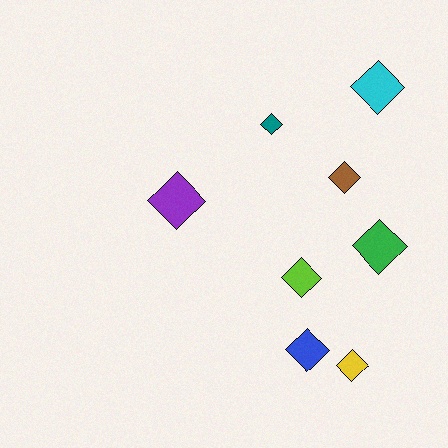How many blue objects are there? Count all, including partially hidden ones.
There is 1 blue object.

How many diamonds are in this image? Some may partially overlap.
There are 8 diamonds.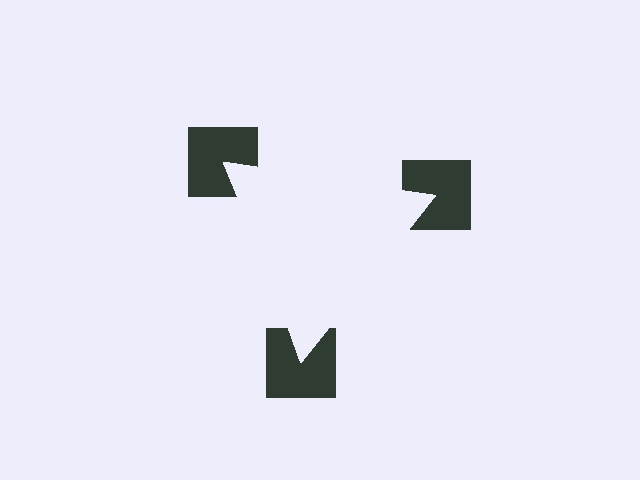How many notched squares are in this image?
There are 3 — one at each vertex of the illusory triangle.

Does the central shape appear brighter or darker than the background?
It typically appears slightly brighter than the background, even though no actual brightness change is drawn.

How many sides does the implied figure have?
3 sides.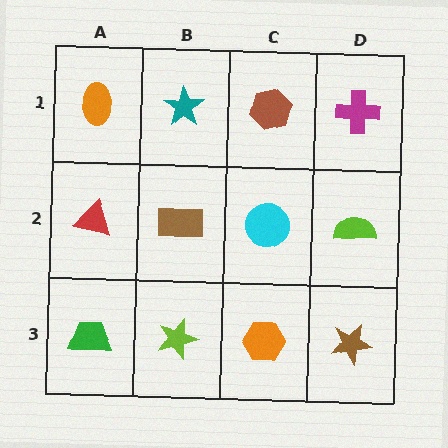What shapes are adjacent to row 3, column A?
A red triangle (row 2, column A), a lime star (row 3, column B).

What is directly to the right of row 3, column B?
An orange hexagon.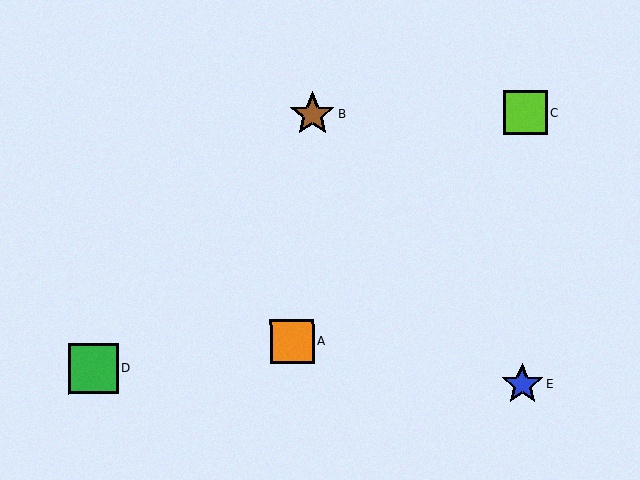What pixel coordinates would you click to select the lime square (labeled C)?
Click at (526, 112) to select the lime square C.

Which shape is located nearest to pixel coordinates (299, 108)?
The brown star (labeled B) at (313, 114) is nearest to that location.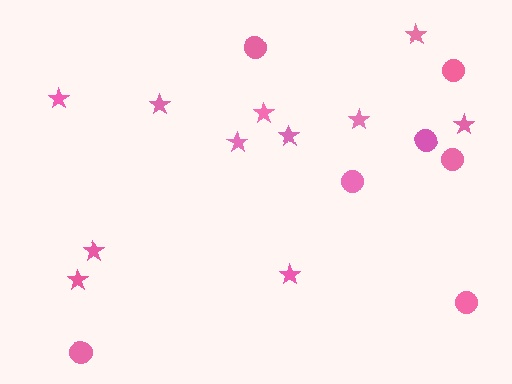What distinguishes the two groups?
There are 2 groups: one group of circles (7) and one group of stars (11).